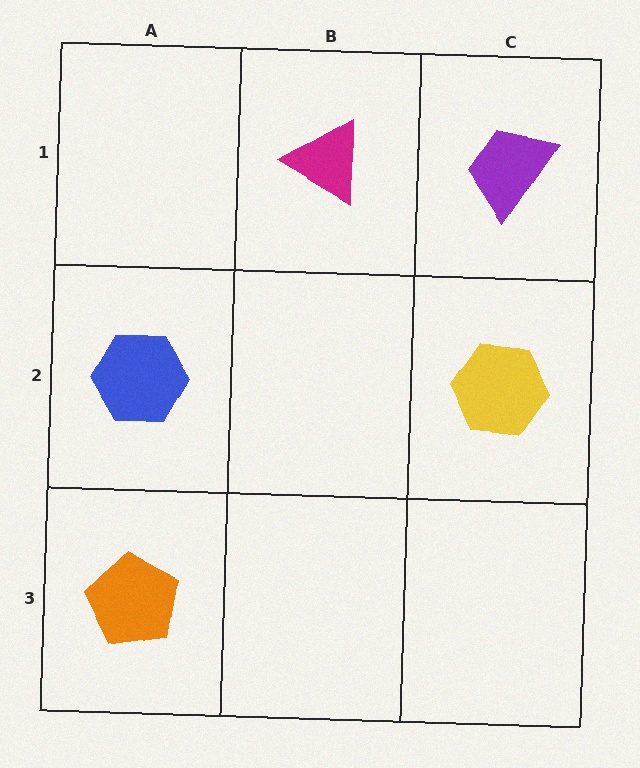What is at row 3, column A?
An orange pentagon.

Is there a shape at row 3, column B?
No, that cell is empty.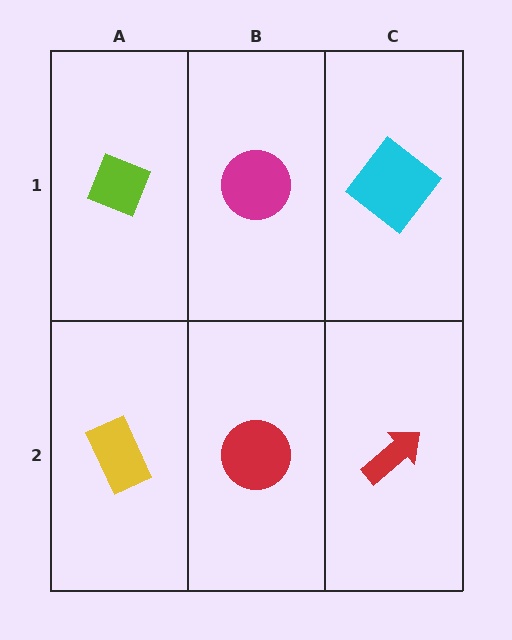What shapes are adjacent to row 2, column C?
A cyan diamond (row 1, column C), a red circle (row 2, column B).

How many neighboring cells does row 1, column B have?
3.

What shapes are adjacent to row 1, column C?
A red arrow (row 2, column C), a magenta circle (row 1, column B).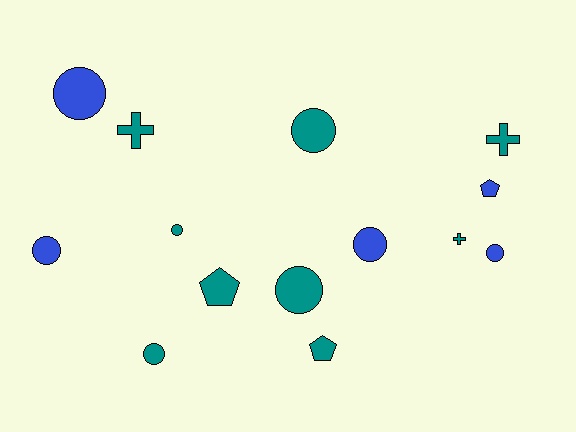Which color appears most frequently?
Teal, with 9 objects.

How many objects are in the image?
There are 14 objects.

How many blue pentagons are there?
There is 1 blue pentagon.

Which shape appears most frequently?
Circle, with 8 objects.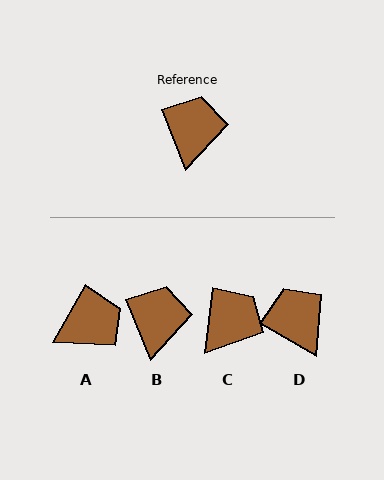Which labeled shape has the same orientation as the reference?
B.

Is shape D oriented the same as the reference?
No, it is off by about 38 degrees.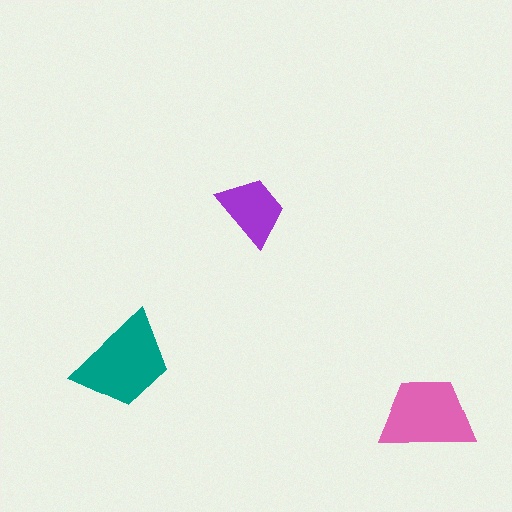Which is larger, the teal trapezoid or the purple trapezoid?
The teal one.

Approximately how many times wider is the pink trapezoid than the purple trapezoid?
About 1.5 times wider.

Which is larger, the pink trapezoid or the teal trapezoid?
The teal one.